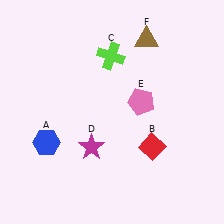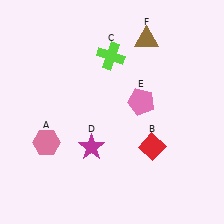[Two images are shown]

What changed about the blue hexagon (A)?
In Image 1, A is blue. In Image 2, it changed to pink.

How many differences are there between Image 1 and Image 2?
There is 1 difference between the two images.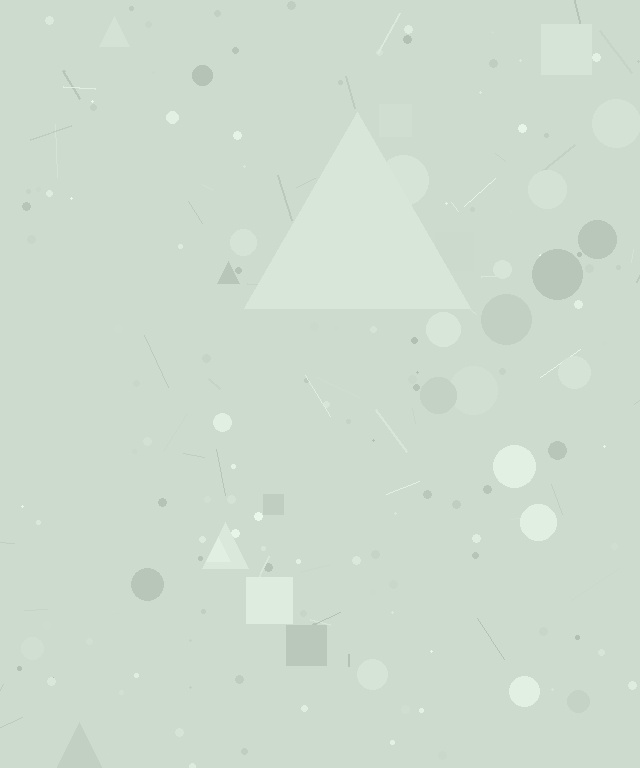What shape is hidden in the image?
A triangle is hidden in the image.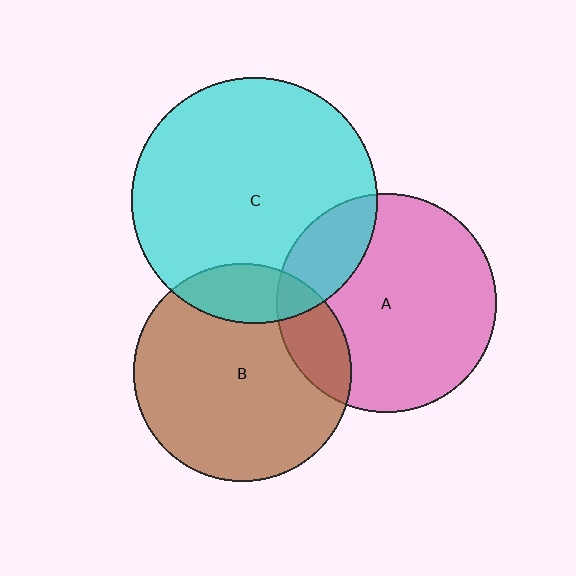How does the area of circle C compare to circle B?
Approximately 1.3 times.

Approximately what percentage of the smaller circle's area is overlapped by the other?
Approximately 15%.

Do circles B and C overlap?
Yes.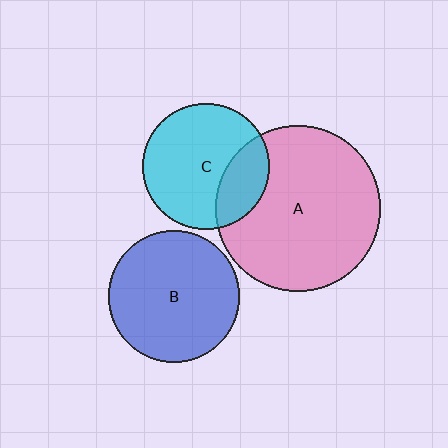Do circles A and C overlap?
Yes.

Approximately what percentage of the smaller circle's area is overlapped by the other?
Approximately 25%.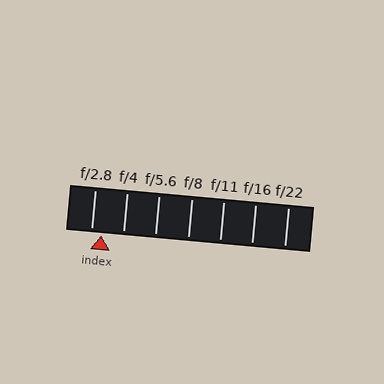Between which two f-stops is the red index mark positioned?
The index mark is between f/2.8 and f/4.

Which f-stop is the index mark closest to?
The index mark is closest to f/2.8.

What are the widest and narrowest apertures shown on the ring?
The widest aperture shown is f/2.8 and the narrowest is f/22.